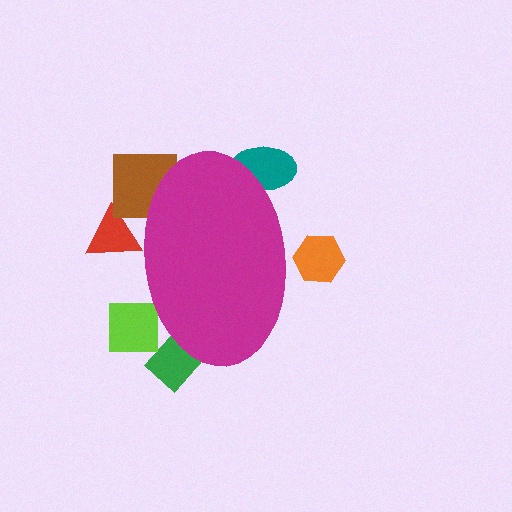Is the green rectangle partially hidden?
Yes, the green rectangle is partially hidden behind the magenta ellipse.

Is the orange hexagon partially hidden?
Yes, the orange hexagon is partially hidden behind the magenta ellipse.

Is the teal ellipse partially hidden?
Yes, the teal ellipse is partially hidden behind the magenta ellipse.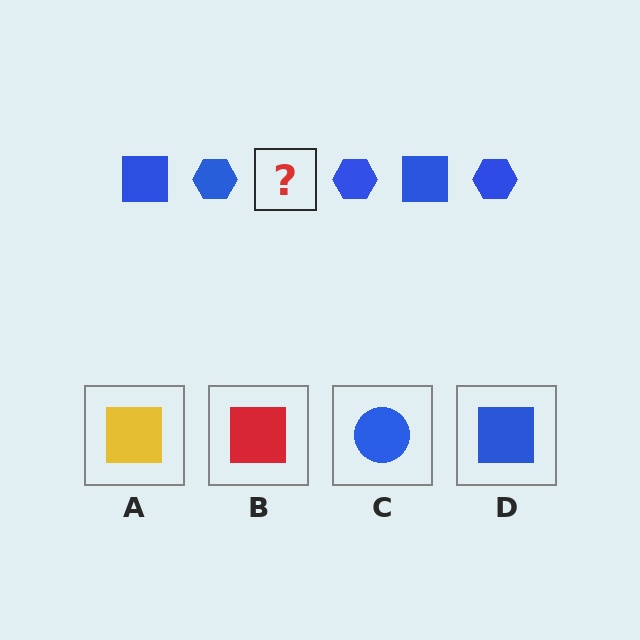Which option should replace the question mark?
Option D.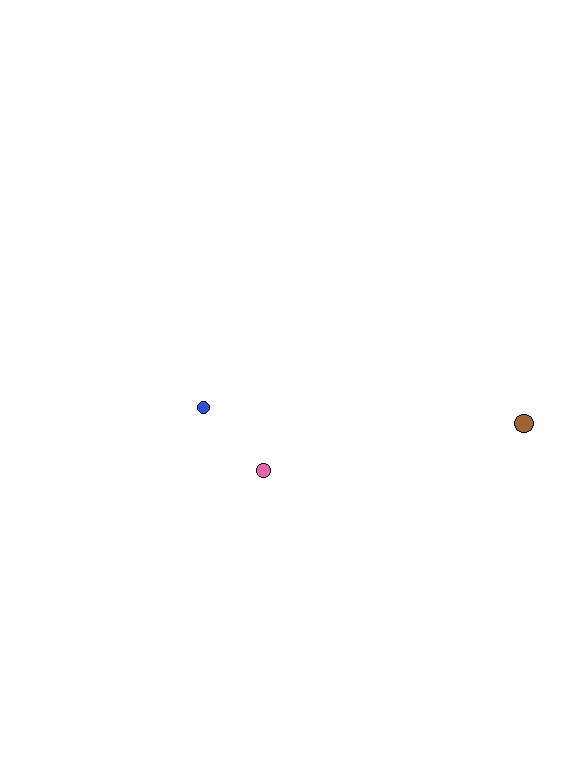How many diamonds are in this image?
There are no diamonds.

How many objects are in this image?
There are 3 objects.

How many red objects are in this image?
There are no red objects.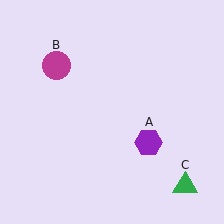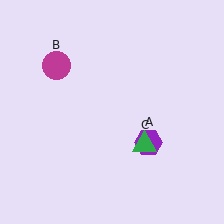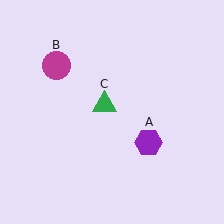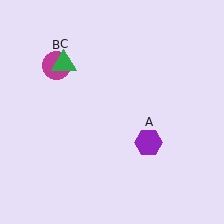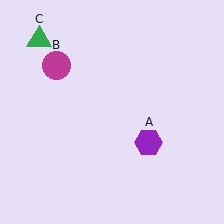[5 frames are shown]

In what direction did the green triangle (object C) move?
The green triangle (object C) moved up and to the left.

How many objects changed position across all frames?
1 object changed position: green triangle (object C).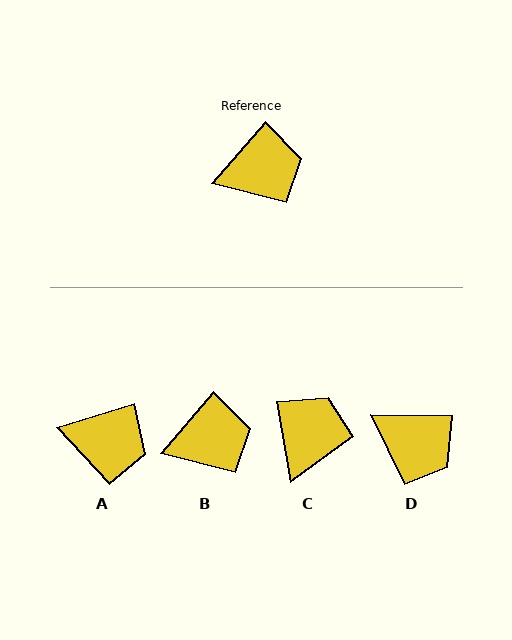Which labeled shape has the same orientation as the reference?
B.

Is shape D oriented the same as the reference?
No, it is off by about 49 degrees.